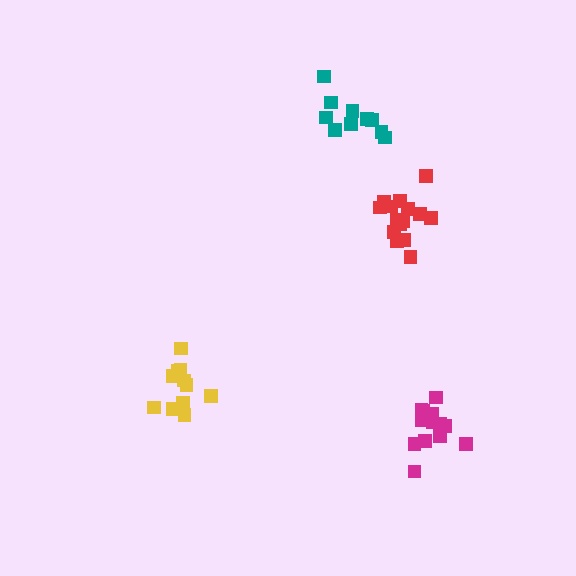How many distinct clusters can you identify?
There are 4 distinct clusters.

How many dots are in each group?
Group 1: 16 dots, Group 2: 10 dots, Group 3: 15 dots, Group 4: 12 dots (53 total).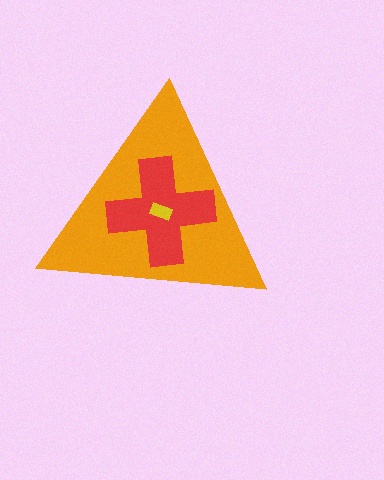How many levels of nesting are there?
3.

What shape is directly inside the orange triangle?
The red cross.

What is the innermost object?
The yellow rectangle.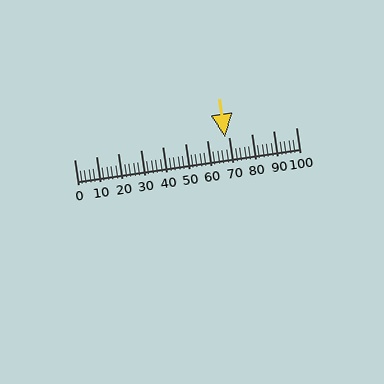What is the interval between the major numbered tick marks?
The major tick marks are spaced 10 units apart.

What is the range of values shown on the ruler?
The ruler shows values from 0 to 100.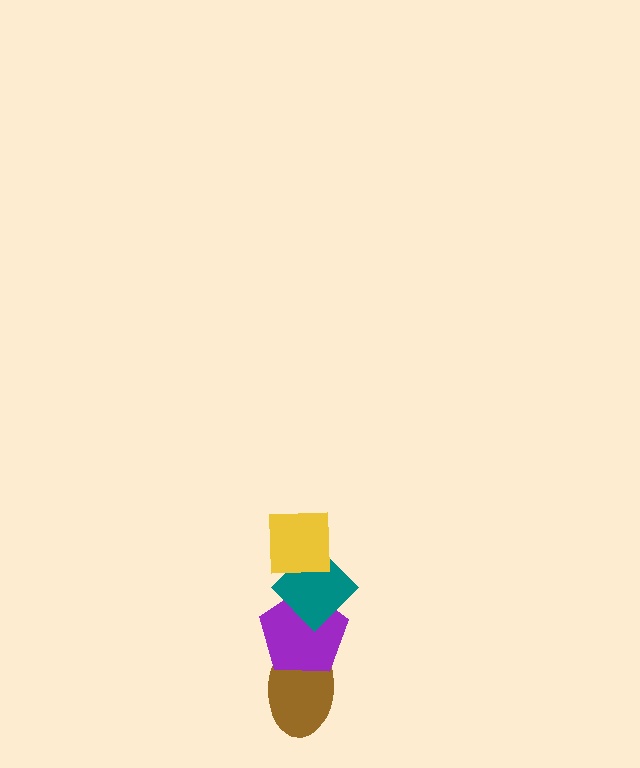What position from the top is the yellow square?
The yellow square is 1st from the top.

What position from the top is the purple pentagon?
The purple pentagon is 3rd from the top.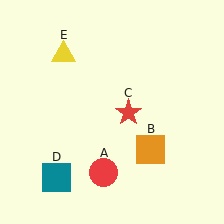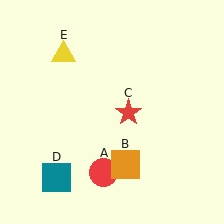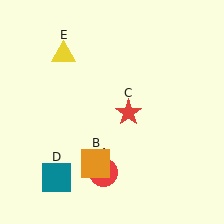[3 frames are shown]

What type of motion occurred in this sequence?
The orange square (object B) rotated clockwise around the center of the scene.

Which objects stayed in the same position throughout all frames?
Red circle (object A) and red star (object C) and teal square (object D) and yellow triangle (object E) remained stationary.